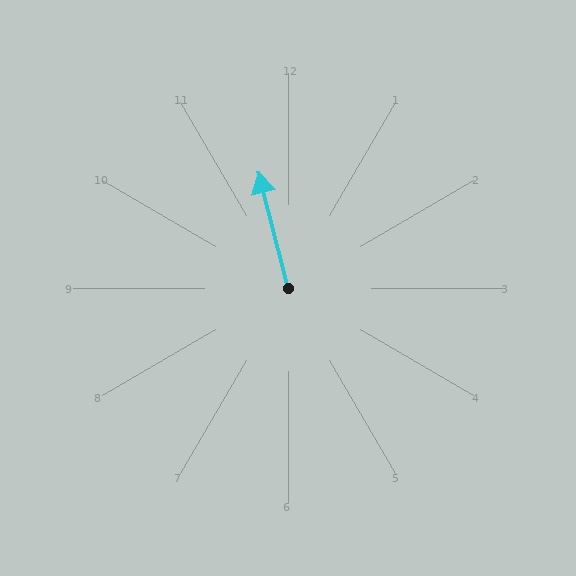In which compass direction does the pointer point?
North.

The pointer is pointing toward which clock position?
Roughly 12 o'clock.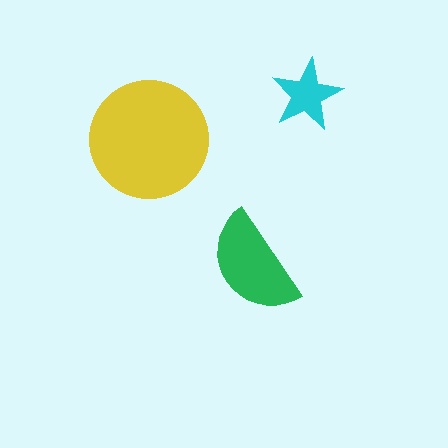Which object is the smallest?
The cyan star.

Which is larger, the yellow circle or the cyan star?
The yellow circle.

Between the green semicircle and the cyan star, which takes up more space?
The green semicircle.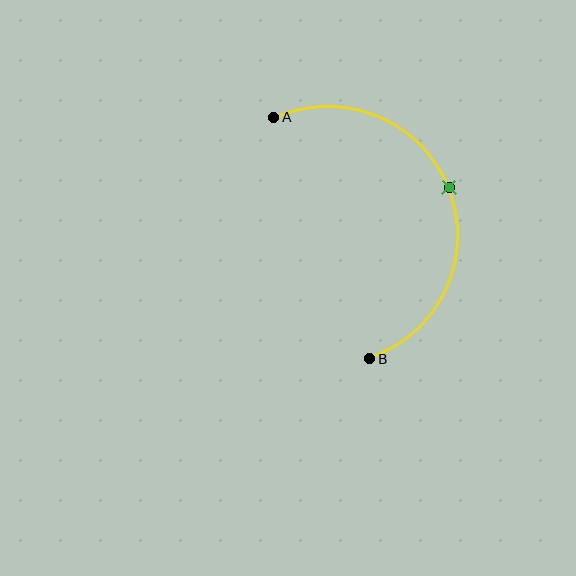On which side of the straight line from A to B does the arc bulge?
The arc bulges to the right of the straight line connecting A and B.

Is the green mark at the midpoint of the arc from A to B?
Yes. The green mark lies on the arc at equal arc-length from both A and B — it is the arc midpoint.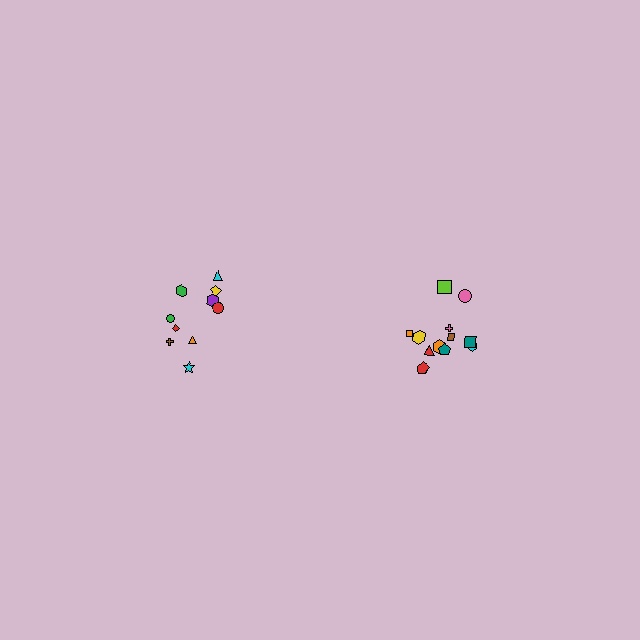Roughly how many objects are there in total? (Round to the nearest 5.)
Roughly 20 objects in total.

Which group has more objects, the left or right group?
The right group.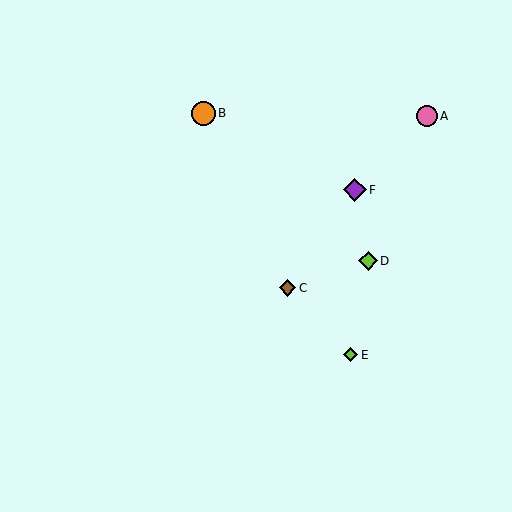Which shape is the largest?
The orange circle (labeled B) is the largest.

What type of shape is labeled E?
Shape E is a lime diamond.